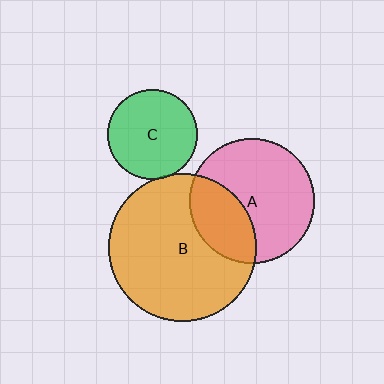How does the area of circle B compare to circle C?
Approximately 2.7 times.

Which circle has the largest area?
Circle B (orange).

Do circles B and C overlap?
Yes.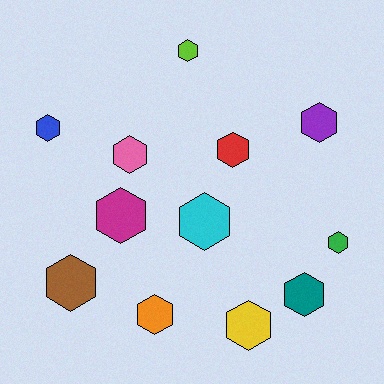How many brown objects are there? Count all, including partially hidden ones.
There is 1 brown object.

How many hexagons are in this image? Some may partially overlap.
There are 12 hexagons.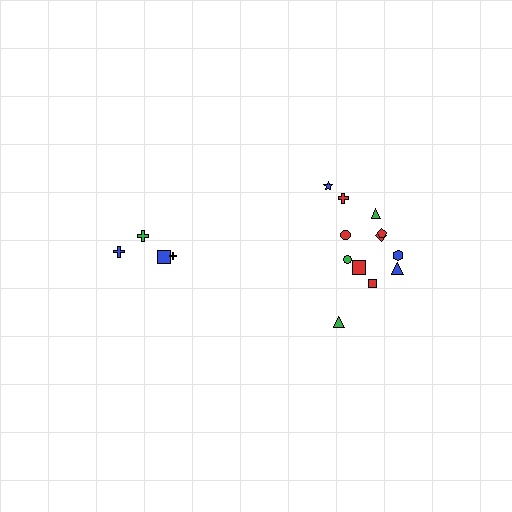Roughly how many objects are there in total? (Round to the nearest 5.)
Roughly 15 objects in total.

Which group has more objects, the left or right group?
The right group.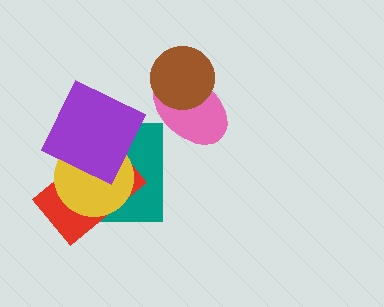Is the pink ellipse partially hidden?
Yes, it is partially covered by another shape.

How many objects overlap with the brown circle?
1 object overlaps with the brown circle.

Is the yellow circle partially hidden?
Yes, it is partially covered by another shape.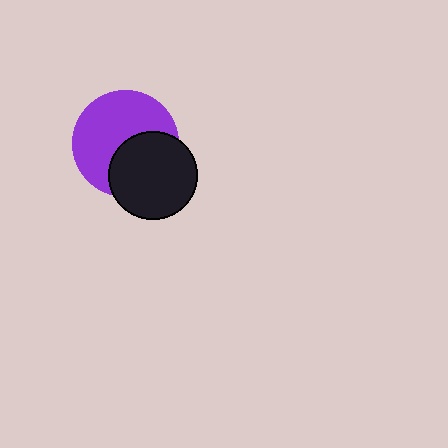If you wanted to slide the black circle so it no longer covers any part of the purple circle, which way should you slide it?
Slide it toward the lower-right — that is the most direct way to separate the two shapes.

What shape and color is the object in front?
The object in front is a black circle.